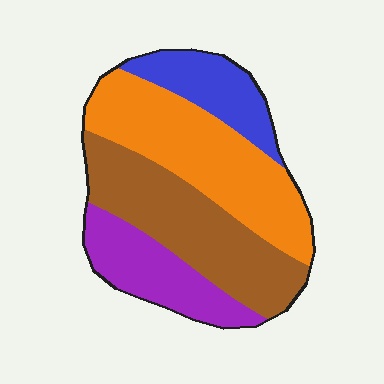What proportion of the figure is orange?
Orange takes up about one third (1/3) of the figure.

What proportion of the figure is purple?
Purple covers 18% of the figure.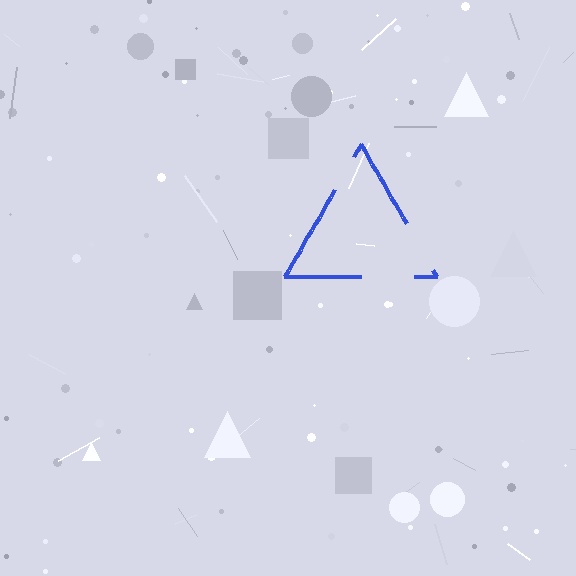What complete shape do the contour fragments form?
The contour fragments form a triangle.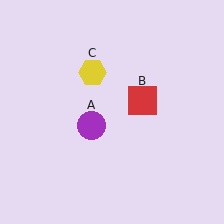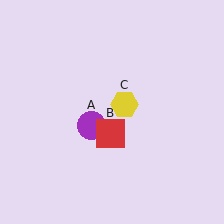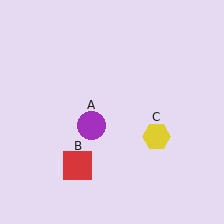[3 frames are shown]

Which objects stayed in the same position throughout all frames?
Purple circle (object A) remained stationary.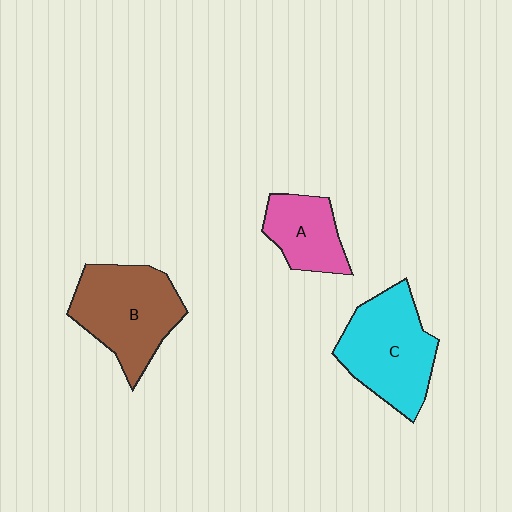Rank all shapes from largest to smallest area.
From largest to smallest: B (brown), C (cyan), A (pink).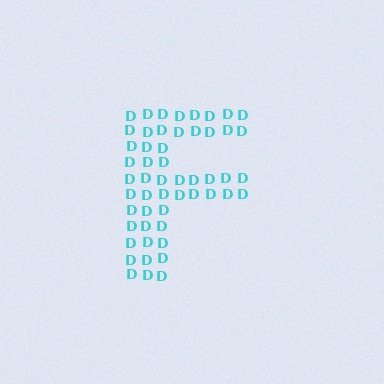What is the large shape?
The large shape is the letter F.